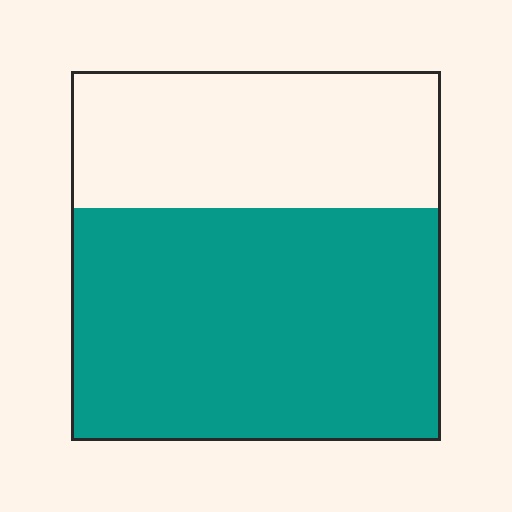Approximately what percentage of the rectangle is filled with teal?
Approximately 65%.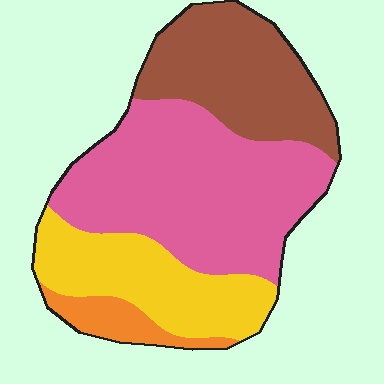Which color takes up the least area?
Orange, at roughly 5%.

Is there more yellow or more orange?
Yellow.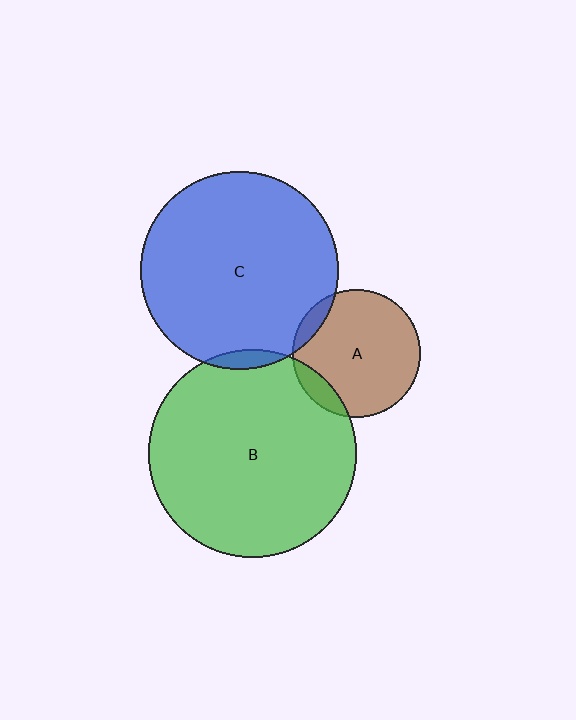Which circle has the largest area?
Circle B (green).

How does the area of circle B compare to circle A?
Approximately 2.6 times.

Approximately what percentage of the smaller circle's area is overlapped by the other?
Approximately 10%.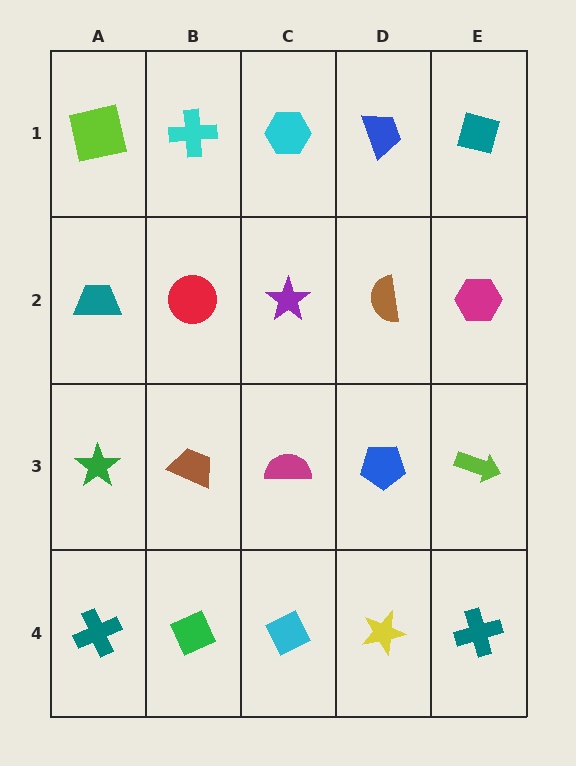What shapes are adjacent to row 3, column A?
A teal trapezoid (row 2, column A), a teal cross (row 4, column A), a brown trapezoid (row 3, column B).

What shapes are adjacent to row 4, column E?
A lime arrow (row 3, column E), a yellow star (row 4, column D).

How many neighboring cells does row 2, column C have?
4.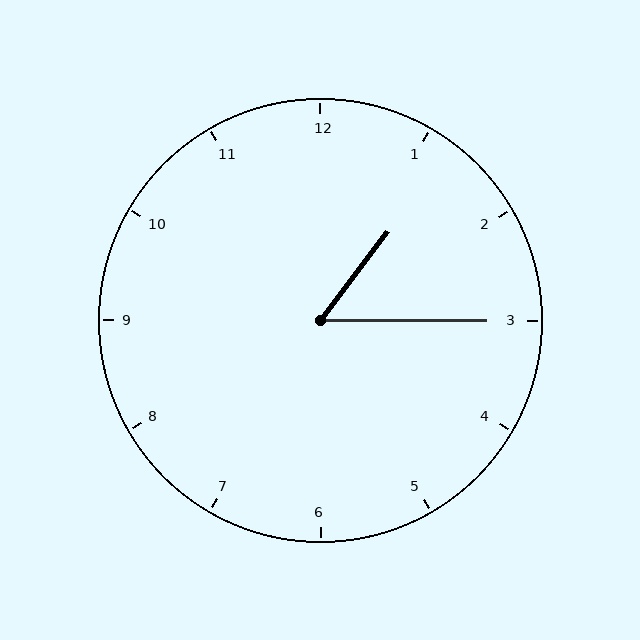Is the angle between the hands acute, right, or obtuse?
It is acute.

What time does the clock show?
1:15.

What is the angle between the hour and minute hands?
Approximately 52 degrees.